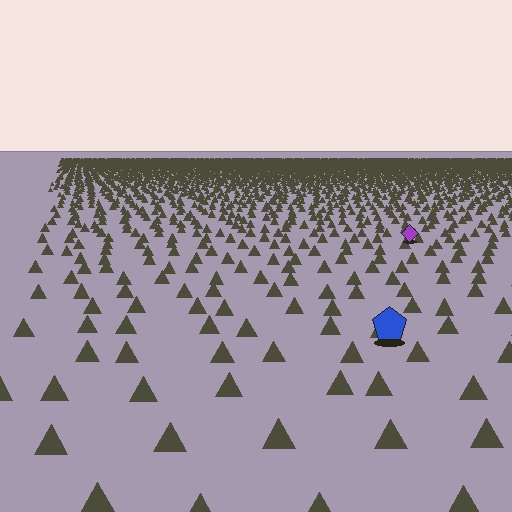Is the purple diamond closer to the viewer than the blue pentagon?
No. The blue pentagon is closer — you can tell from the texture gradient: the ground texture is coarser near it.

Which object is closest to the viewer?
The blue pentagon is closest. The texture marks near it are larger and more spread out.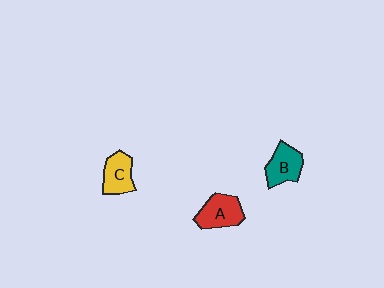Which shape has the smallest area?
Shape C (yellow).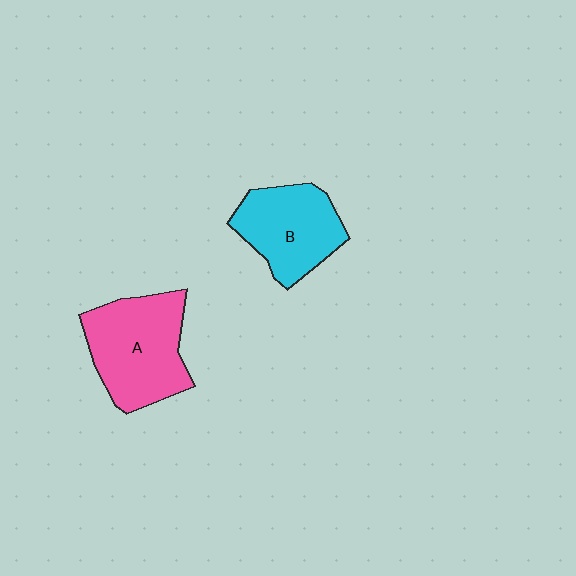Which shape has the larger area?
Shape A (pink).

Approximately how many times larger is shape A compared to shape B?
Approximately 1.2 times.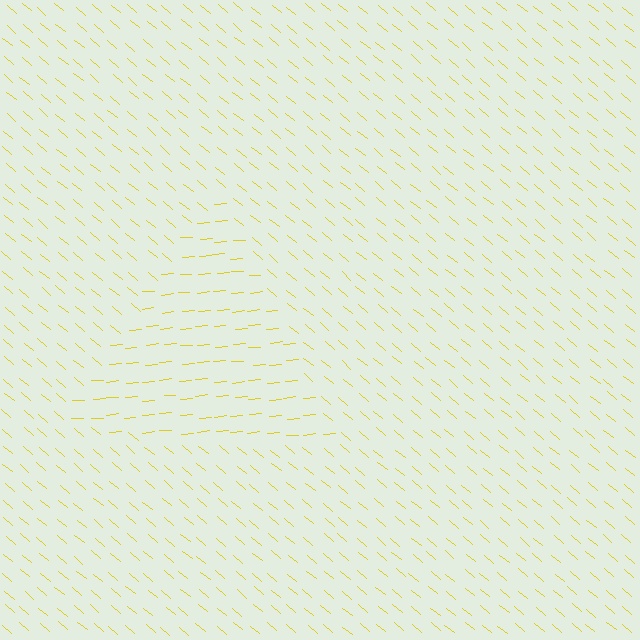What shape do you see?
I see a triangle.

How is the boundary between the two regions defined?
The boundary is defined purely by a change in line orientation (approximately 45 degrees difference). All lines are the same color and thickness.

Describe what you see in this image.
The image is filled with small yellow line segments. A triangle region in the image has lines oriented differently from the surrounding lines, creating a visible texture boundary.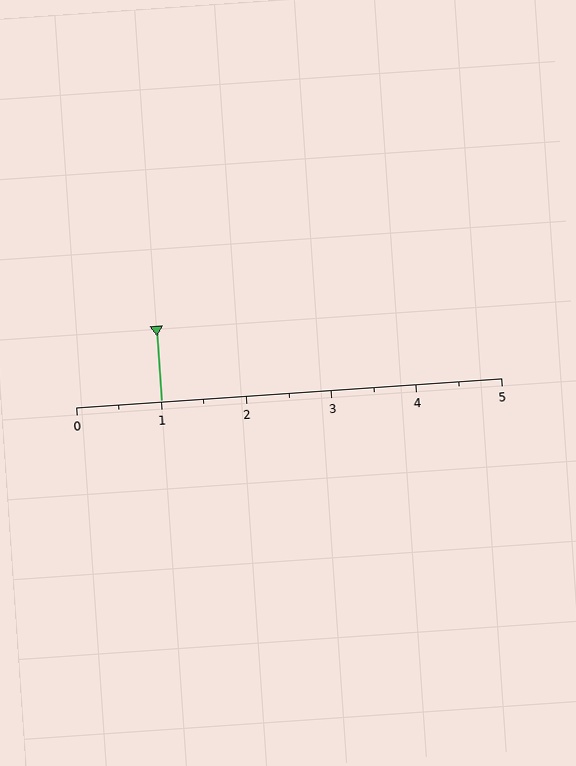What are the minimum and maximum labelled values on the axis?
The axis runs from 0 to 5.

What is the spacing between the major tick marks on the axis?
The major ticks are spaced 1 apart.